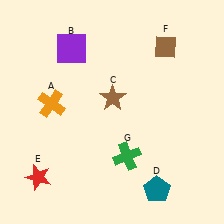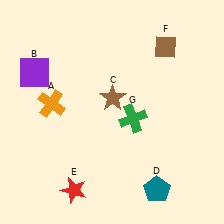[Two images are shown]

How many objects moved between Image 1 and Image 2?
3 objects moved between the two images.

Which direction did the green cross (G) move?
The green cross (G) moved up.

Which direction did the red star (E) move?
The red star (E) moved right.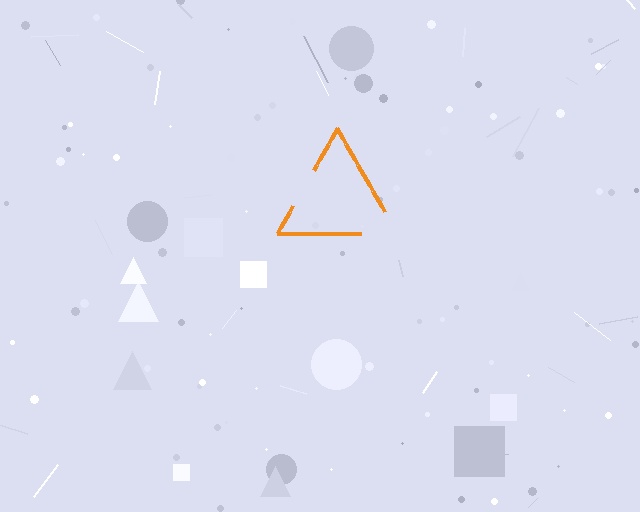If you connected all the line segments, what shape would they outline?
They would outline a triangle.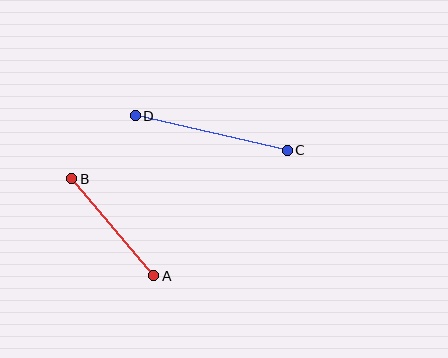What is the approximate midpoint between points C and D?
The midpoint is at approximately (211, 133) pixels.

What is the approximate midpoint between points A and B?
The midpoint is at approximately (113, 227) pixels.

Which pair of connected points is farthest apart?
Points C and D are farthest apart.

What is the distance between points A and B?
The distance is approximately 127 pixels.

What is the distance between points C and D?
The distance is approximately 156 pixels.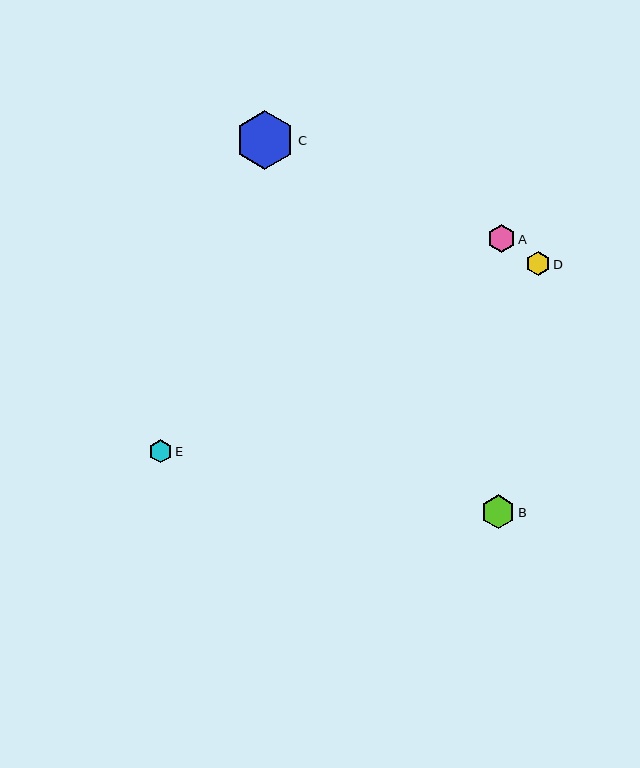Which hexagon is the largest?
Hexagon C is the largest with a size of approximately 59 pixels.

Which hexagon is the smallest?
Hexagon E is the smallest with a size of approximately 23 pixels.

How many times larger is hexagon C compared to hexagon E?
Hexagon C is approximately 2.6 times the size of hexagon E.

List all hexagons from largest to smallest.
From largest to smallest: C, B, A, D, E.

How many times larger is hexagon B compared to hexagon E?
Hexagon B is approximately 1.5 times the size of hexagon E.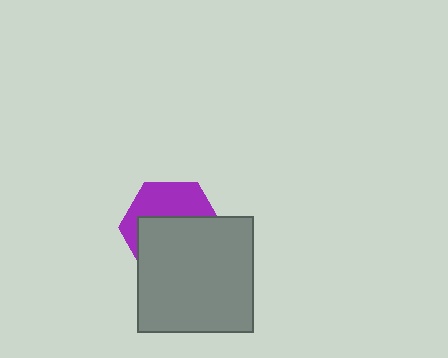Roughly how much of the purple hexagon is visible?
A small part of it is visible (roughly 41%).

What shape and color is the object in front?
The object in front is a gray square.